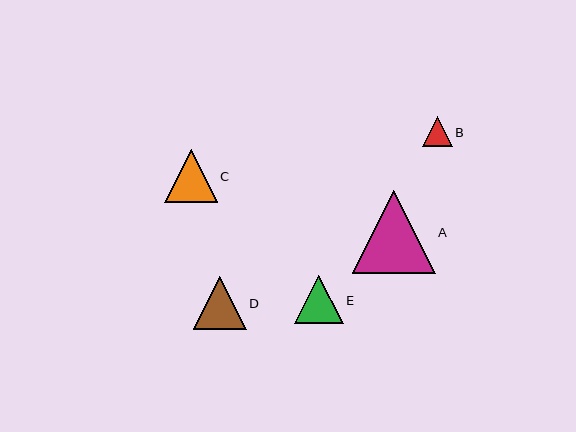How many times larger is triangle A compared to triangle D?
Triangle A is approximately 1.6 times the size of triangle D.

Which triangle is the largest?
Triangle A is the largest with a size of approximately 83 pixels.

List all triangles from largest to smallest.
From largest to smallest: A, D, C, E, B.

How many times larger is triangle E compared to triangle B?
Triangle E is approximately 1.6 times the size of triangle B.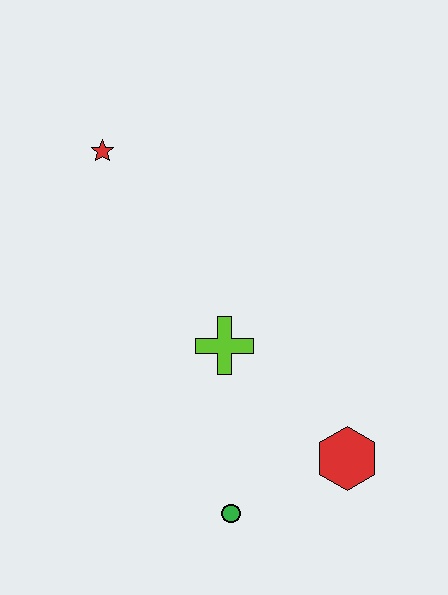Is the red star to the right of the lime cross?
No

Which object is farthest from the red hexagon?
The red star is farthest from the red hexagon.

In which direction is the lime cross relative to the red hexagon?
The lime cross is to the left of the red hexagon.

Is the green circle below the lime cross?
Yes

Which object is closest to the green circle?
The red hexagon is closest to the green circle.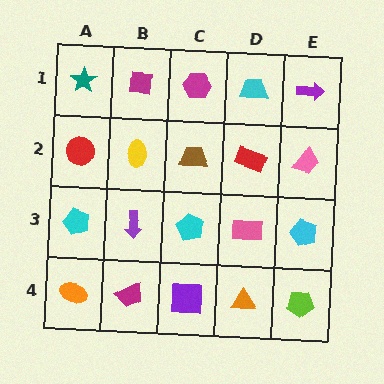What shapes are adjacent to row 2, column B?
A magenta square (row 1, column B), a purple arrow (row 3, column B), a red circle (row 2, column A), a brown trapezoid (row 2, column C).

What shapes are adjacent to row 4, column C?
A cyan pentagon (row 3, column C), a magenta trapezoid (row 4, column B), an orange triangle (row 4, column D).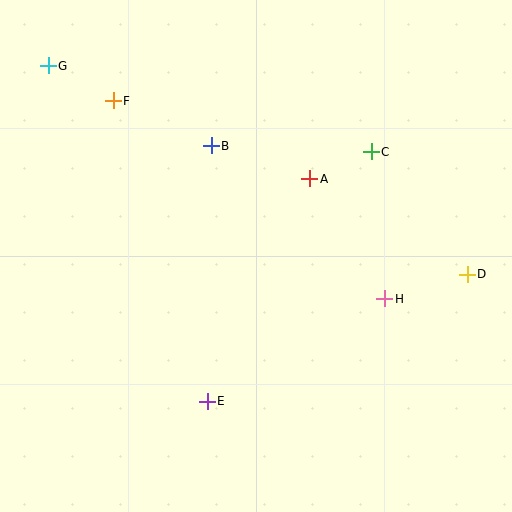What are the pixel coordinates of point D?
Point D is at (467, 274).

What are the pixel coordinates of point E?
Point E is at (207, 401).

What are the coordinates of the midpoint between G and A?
The midpoint between G and A is at (179, 122).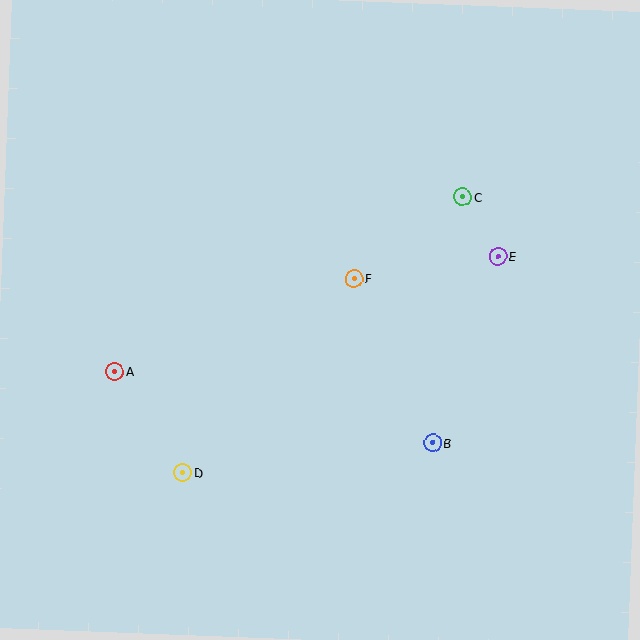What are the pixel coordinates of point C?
Point C is at (463, 197).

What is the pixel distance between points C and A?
The distance between C and A is 389 pixels.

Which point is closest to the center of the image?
Point F at (354, 278) is closest to the center.